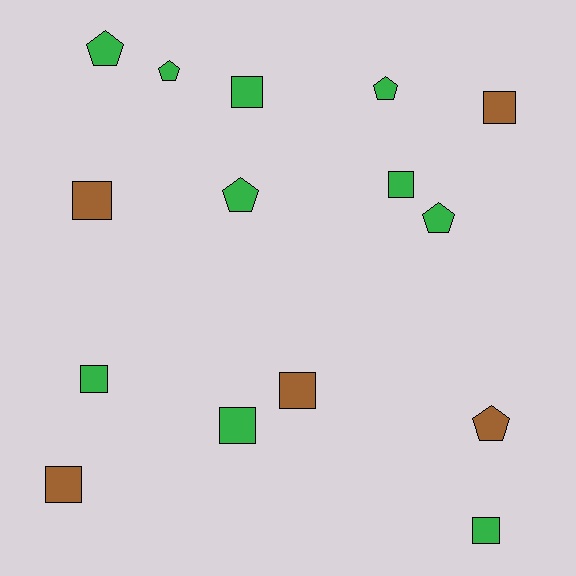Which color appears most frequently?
Green, with 10 objects.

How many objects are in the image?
There are 15 objects.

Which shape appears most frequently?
Square, with 9 objects.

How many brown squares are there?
There are 4 brown squares.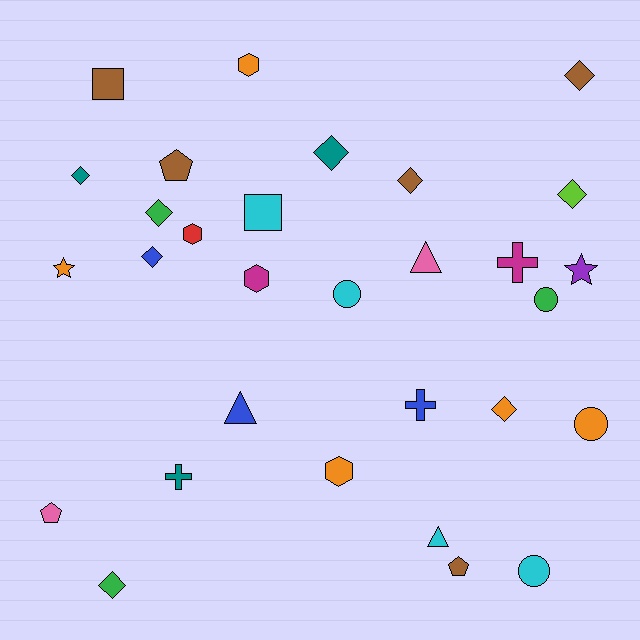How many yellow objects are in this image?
There are no yellow objects.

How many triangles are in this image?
There are 3 triangles.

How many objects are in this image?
There are 30 objects.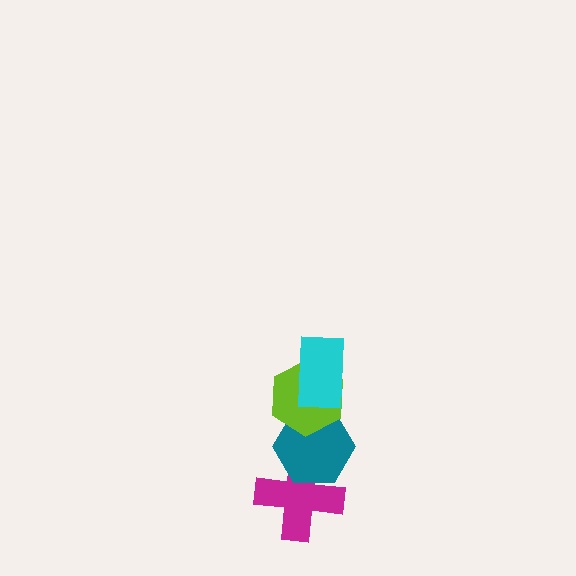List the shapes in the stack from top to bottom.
From top to bottom: the cyan rectangle, the lime hexagon, the teal hexagon, the magenta cross.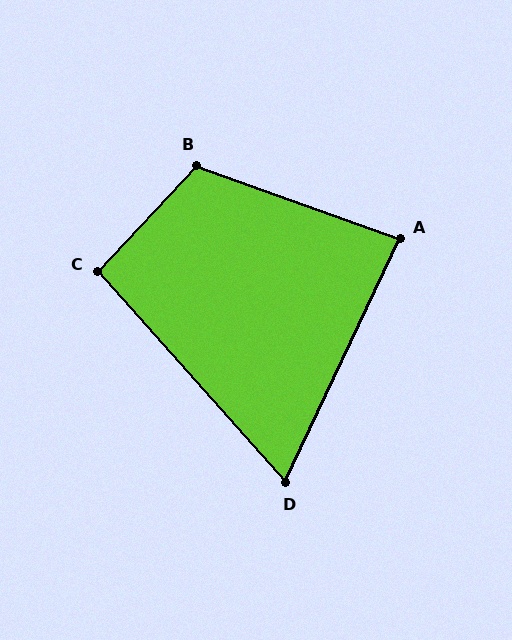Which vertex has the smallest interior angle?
D, at approximately 67 degrees.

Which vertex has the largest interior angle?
B, at approximately 113 degrees.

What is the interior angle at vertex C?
Approximately 95 degrees (obtuse).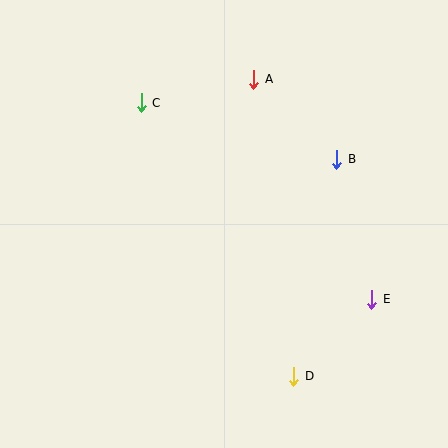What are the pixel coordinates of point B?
Point B is at (337, 159).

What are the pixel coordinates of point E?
Point E is at (372, 299).